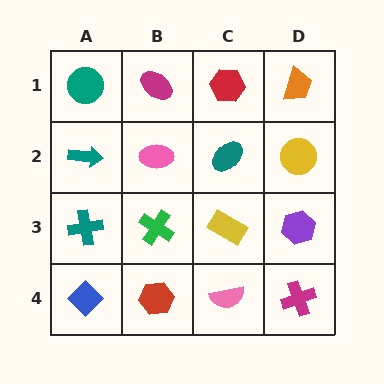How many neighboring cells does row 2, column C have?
4.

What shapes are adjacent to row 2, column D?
An orange trapezoid (row 1, column D), a purple hexagon (row 3, column D), a teal ellipse (row 2, column C).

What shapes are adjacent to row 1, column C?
A teal ellipse (row 2, column C), a magenta ellipse (row 1, column B), an orange trapezoid (row 1, column D).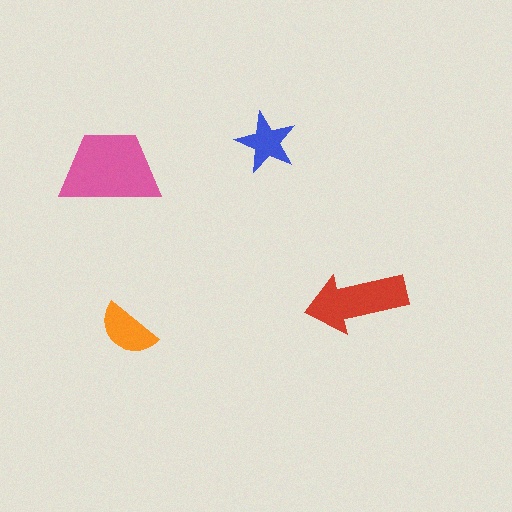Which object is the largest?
The pink trapezoid.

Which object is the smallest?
The blue star.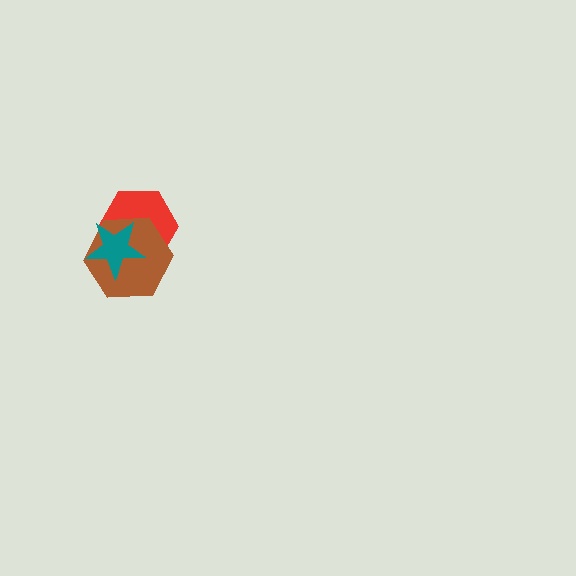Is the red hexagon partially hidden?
Yes, it is partially covered by another shape.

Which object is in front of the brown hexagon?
The teal star is in front of the brown hexagon.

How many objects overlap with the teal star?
2 objects overlap with the teal star.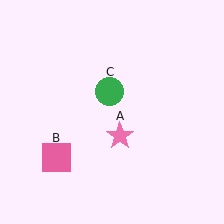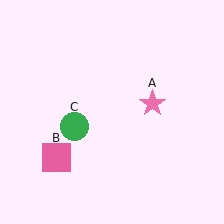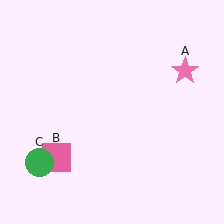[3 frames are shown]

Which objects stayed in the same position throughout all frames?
Pink square (object B) remained stationary.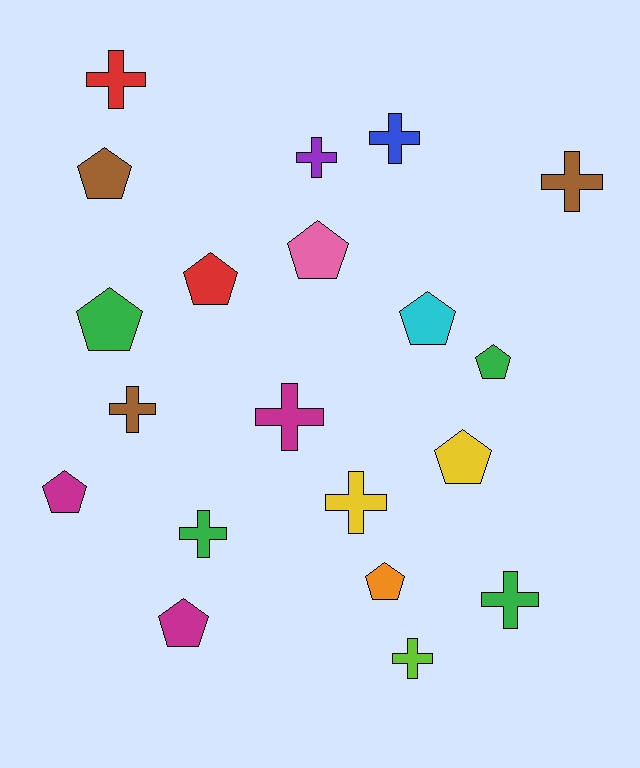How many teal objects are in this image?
There are no teal objects.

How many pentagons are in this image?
There are 10 pentagons.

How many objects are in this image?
There are 20 objects.